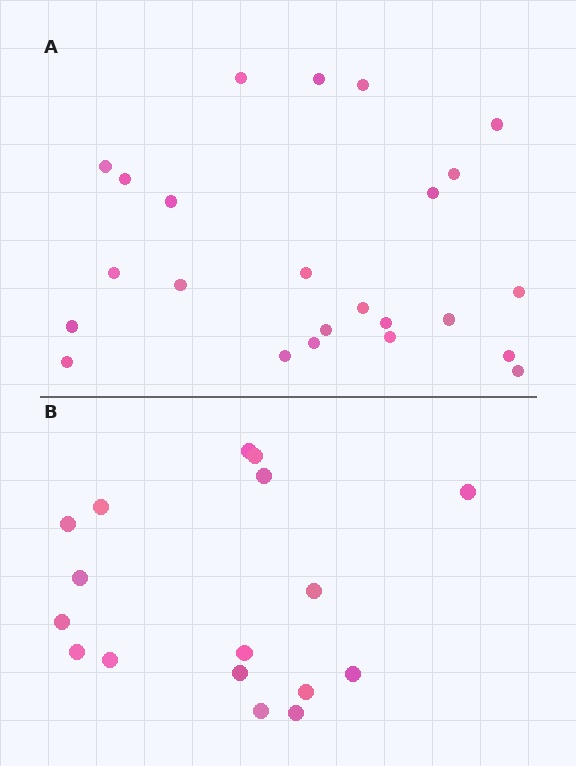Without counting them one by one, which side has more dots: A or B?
Region A (the top region) has more dots.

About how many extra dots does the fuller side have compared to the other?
Region A has roughly 8 or so more dots than region B.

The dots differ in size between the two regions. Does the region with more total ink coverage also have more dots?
No. Region B has more total ink coverage because its dots are larger, but region A actually contains more individual dots. Total area can be misleading — the number of items is what matters here.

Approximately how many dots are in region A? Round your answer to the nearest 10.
About 20 dots. (The exact count is 24, which rounds to 20.)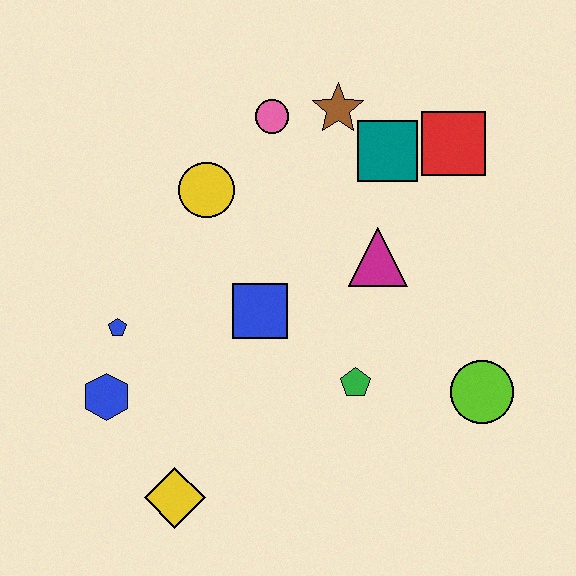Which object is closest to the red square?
The teal square is closest to the red square.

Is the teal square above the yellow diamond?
Yes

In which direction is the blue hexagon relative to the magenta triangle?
The blue hexagon is to the left of the magenta triangle.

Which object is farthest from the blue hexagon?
The red square is farthest from the blue hexagon.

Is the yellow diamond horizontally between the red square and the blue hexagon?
Yes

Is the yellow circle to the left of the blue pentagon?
No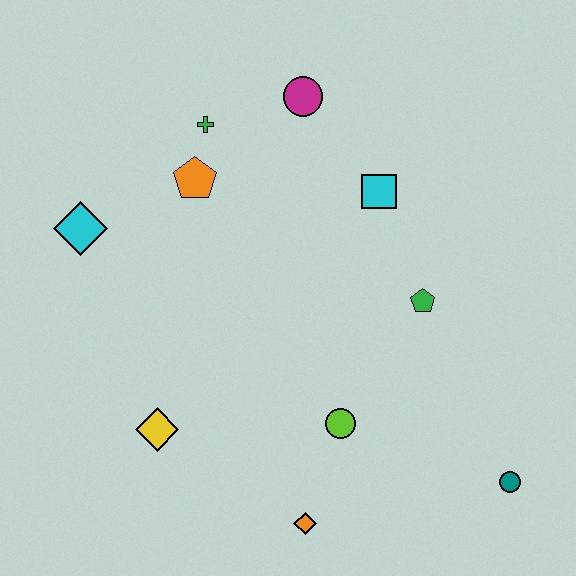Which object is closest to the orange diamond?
The lime circle is closest to the orange diamond.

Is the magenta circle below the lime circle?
No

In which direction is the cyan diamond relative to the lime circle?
The cyan diamond is to the left of the lime circle.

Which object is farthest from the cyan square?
The orange diamond is farthest from the cyan square.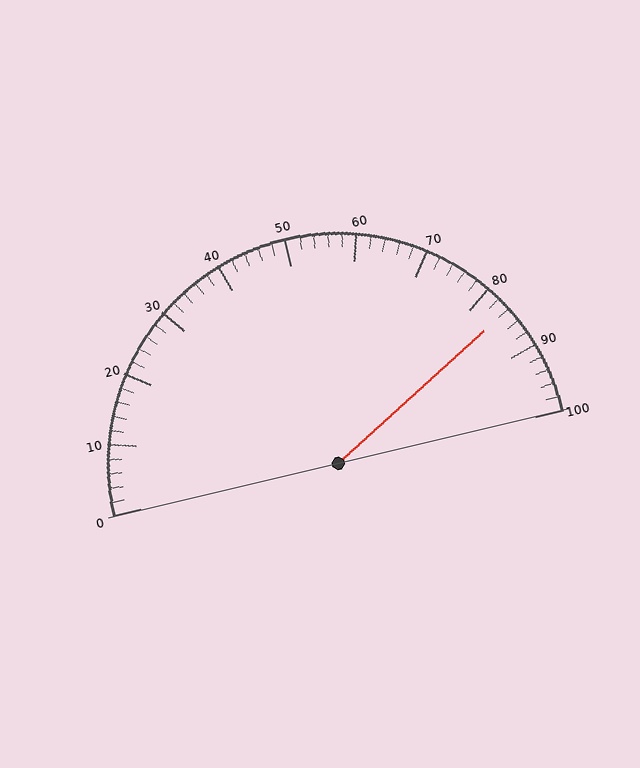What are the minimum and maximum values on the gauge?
The gauge ranges from 0 to 100.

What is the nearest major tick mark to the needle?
The nearest major tick mark is 80.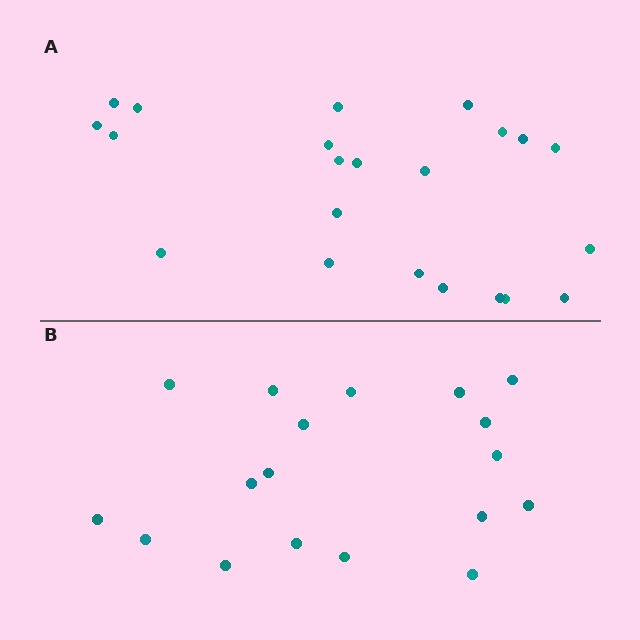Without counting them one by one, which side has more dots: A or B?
Region A (the top region) has more dots.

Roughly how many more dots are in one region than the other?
Region A has about 4 more dots than region B.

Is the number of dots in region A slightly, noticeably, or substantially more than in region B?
Region A has only slightly more — the two regions are fairly close. The ratio is roughly 1.2 to 1.